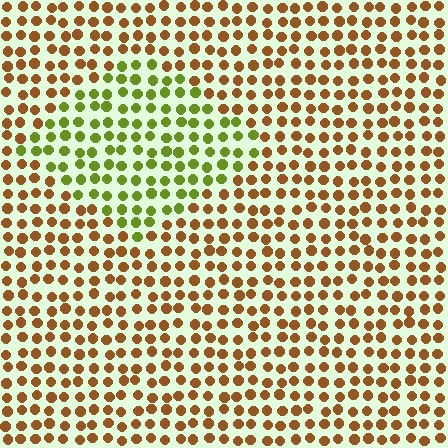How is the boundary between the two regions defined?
The boundary is defined purely by a slight shift in hue (about 56 degrees). Spacing, size, and orientation are identical on both sides.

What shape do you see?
I see a diamond.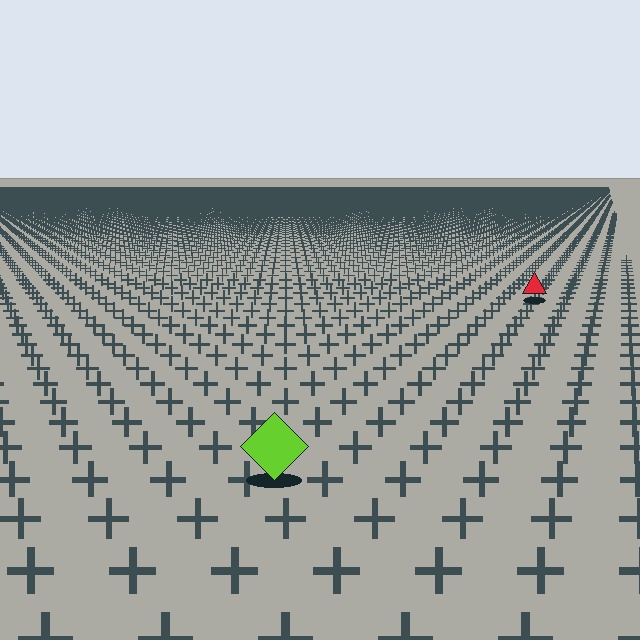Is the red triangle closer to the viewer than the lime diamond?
No. The lime diamond is closer — you can tell from the texture gradient: the ground texture is coarser near it.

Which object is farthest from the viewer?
The red triangle is farthest from the viewer. It appears smaller and the ground texture around it is denser.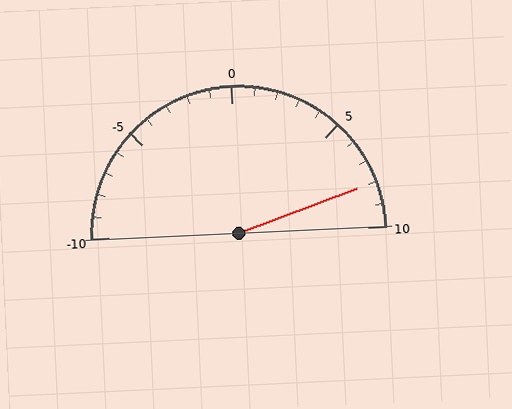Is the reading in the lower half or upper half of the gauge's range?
The reading is in the upper half of the range (-10 to 10).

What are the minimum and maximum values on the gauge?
The gauge ranges from -10 to 10.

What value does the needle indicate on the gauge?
The needle indicates approximately 8.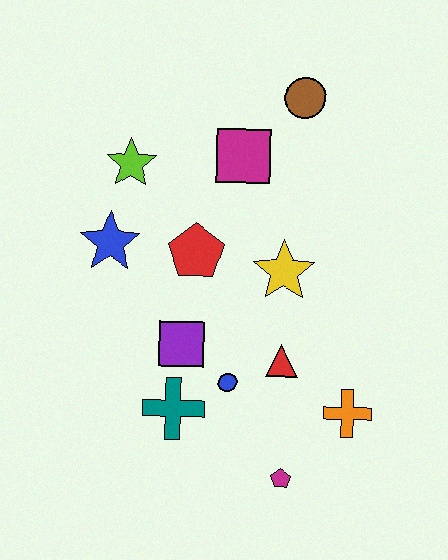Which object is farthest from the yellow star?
The magenta pentagon is farthest from the yellow star.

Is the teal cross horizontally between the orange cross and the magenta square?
No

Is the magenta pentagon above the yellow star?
No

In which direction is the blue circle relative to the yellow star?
The blue circle is below the yellow star.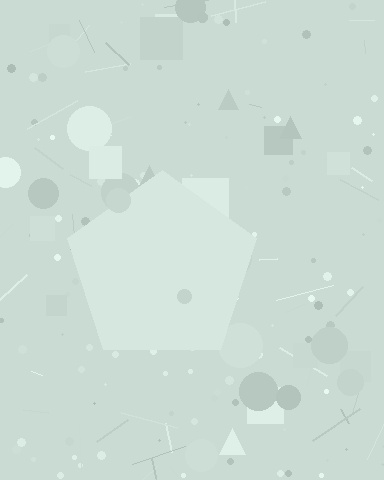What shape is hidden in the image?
A pentagon is hidden in the image.